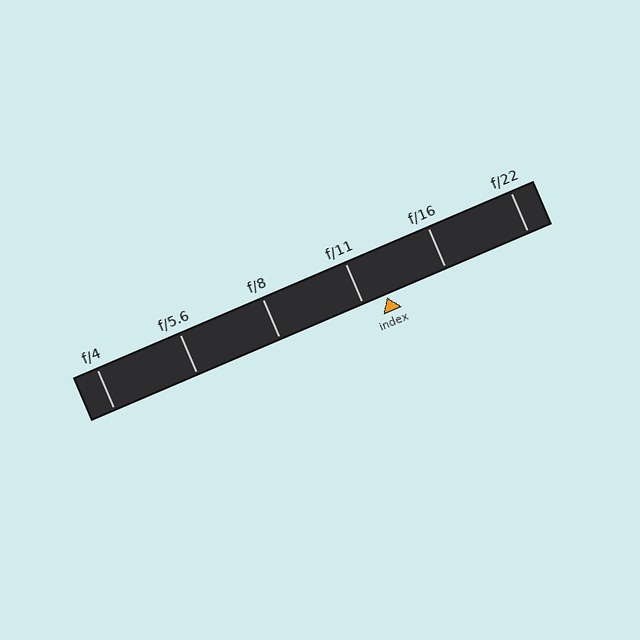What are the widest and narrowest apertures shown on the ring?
The widest aperture shown is f/4 and the narrowest is f/22.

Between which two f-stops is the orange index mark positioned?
The index mark is between f/11 and f/16.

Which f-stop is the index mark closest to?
The index mark is closest to f/11.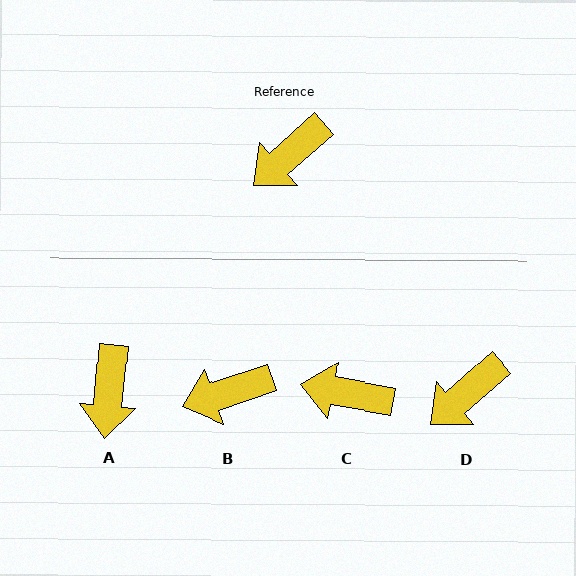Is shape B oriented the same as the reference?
No, it is off by about 23 degrees.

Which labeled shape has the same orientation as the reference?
D.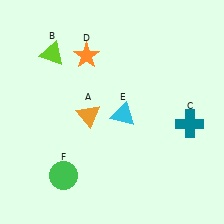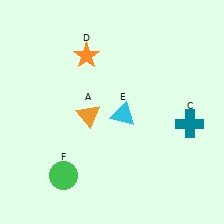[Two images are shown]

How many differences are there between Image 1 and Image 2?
There is 1 difference between the two images.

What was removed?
The lime triangle (B) was removed in Image 2.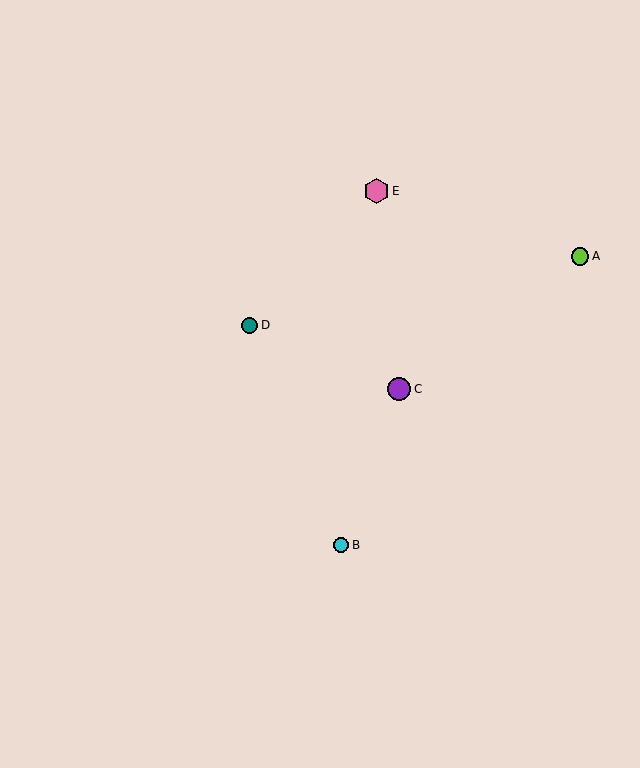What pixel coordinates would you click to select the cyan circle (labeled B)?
Click at (341, 545) to select the cyan circle B.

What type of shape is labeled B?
Shape B is a cyan circle.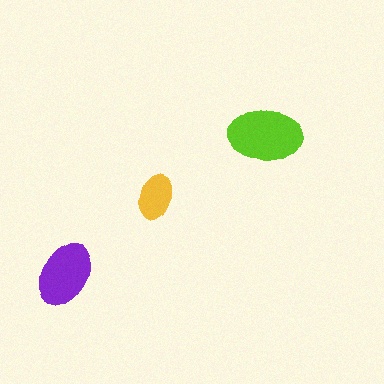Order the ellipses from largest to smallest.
the lime one, the purple one, the yellow one.